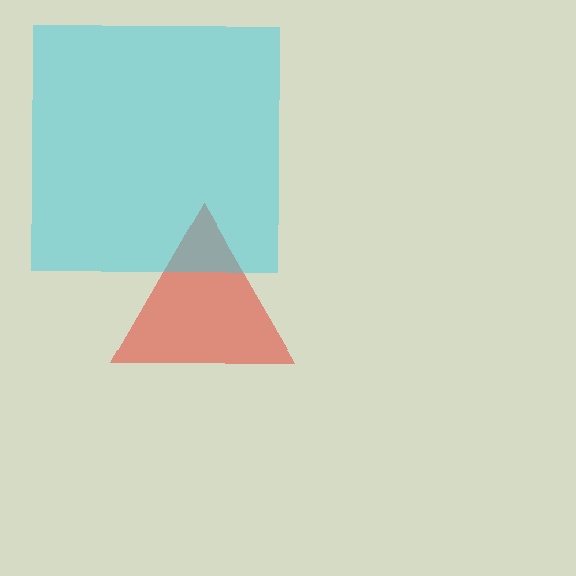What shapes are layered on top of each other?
The layered shapes are: a red triangle, a cyan square.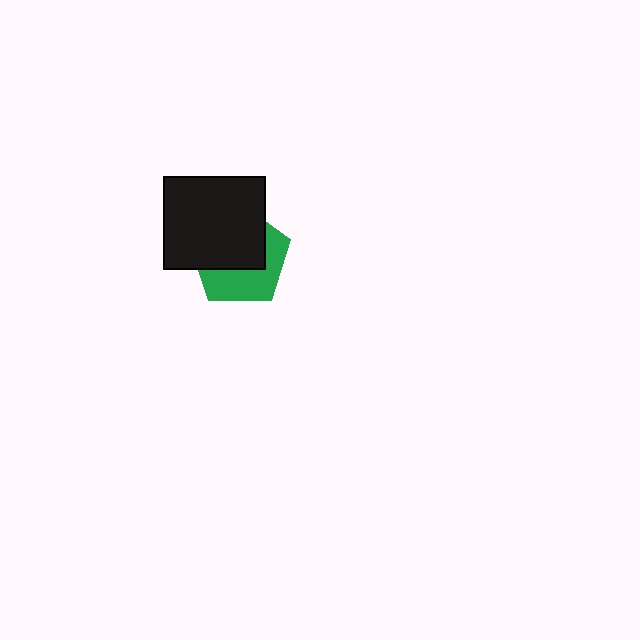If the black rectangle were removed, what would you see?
You would see the complete green pentagon.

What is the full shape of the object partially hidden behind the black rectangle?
The partially hidden object is a green pentagon.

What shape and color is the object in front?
The object in front is a black rectangle.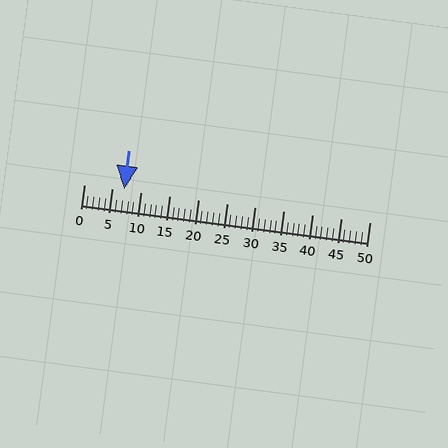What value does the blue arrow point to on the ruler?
The blue arrow points to approximately 7.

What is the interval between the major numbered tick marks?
The major tick marks are spaced 5 units apart.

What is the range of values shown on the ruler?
The ruler shows values from 0 to 50.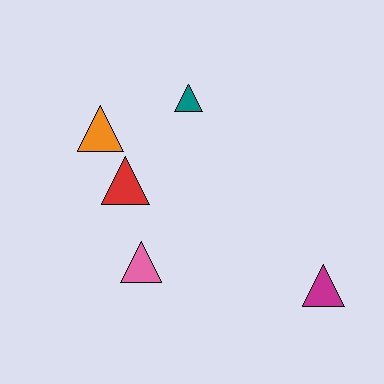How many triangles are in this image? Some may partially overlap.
There are 5 triangles.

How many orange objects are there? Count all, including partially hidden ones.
There is 1 orange object.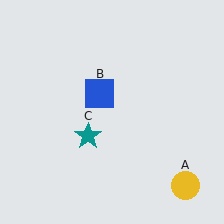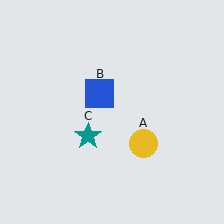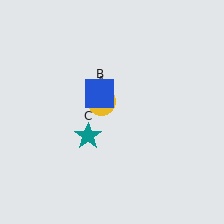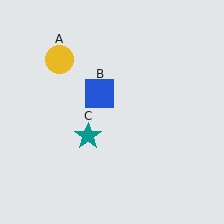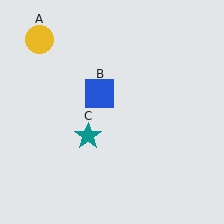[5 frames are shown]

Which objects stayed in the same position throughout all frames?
Blue square (object B) and teal star (object C) remained stationary.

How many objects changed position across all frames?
1 object changed position: yellow circle (object A).